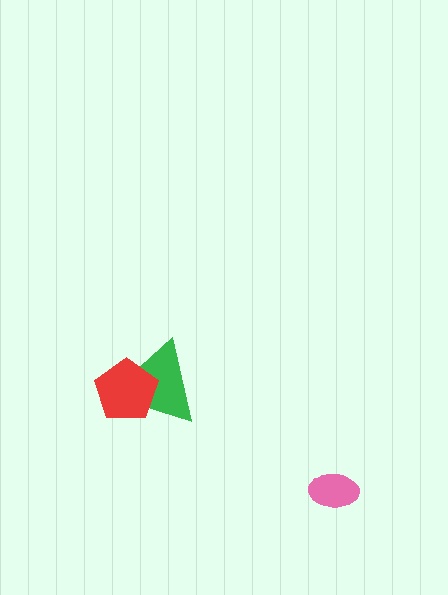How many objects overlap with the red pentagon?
1 object overlaps with the red pentagon.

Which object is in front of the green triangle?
The red pentagon is in front of the green triangle.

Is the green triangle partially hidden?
Yes, it is partially covered by another shape.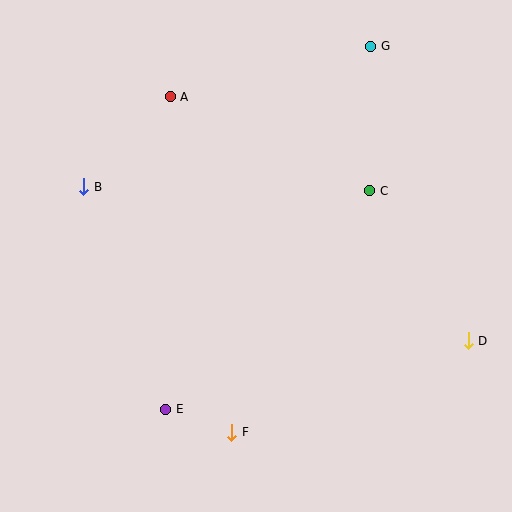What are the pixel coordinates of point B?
Point B is at (84, 187).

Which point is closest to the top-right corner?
Point G is closest to the top-right corner.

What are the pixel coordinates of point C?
Point C is at (370, 191).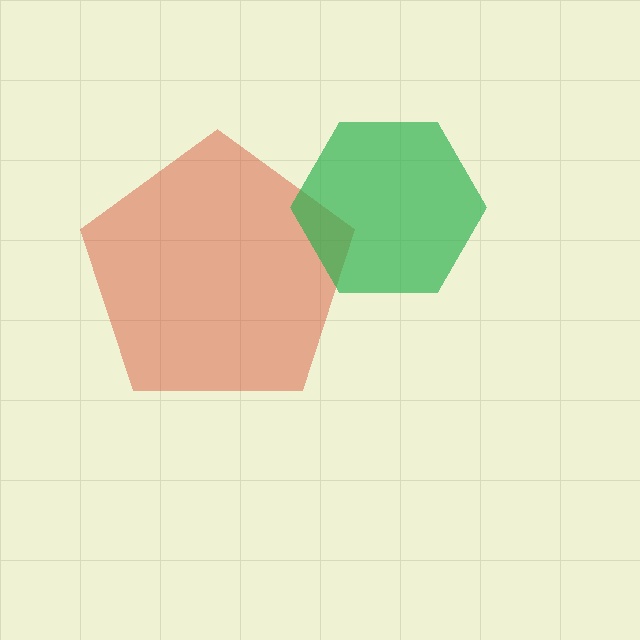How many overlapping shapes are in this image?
There are 2 overlapping shapes in the image.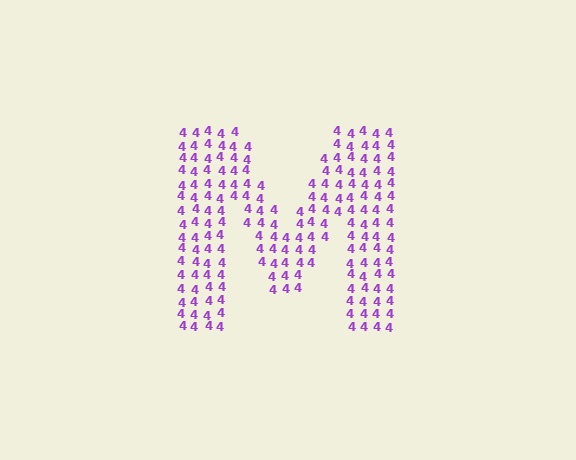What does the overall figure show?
The overall figure shows the letter M.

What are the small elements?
The small elements are digit 4's.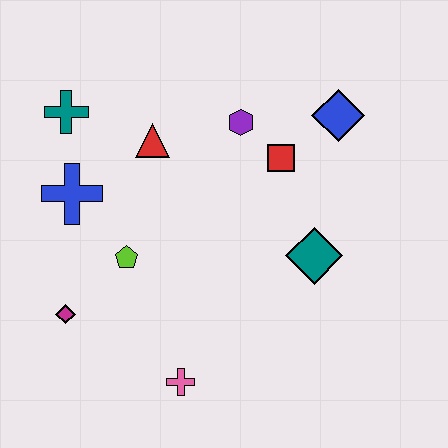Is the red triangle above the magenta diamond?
Yes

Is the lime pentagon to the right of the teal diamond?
No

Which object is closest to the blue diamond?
The red square is closest to the blue diamond.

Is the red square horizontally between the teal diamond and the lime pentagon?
Yes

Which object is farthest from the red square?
The magenta diamond is farthest from the red square.